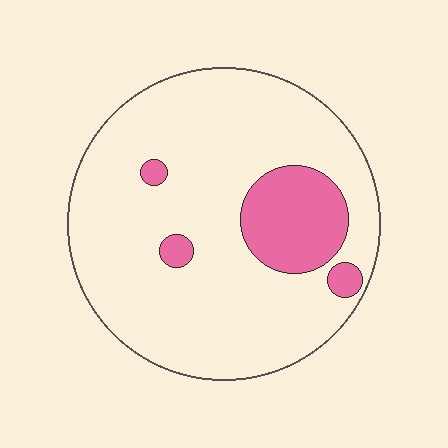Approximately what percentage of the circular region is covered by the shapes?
Approximately 15%.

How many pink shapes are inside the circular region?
4.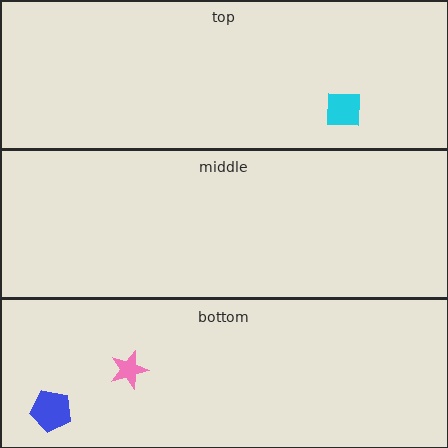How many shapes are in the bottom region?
2.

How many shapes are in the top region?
1.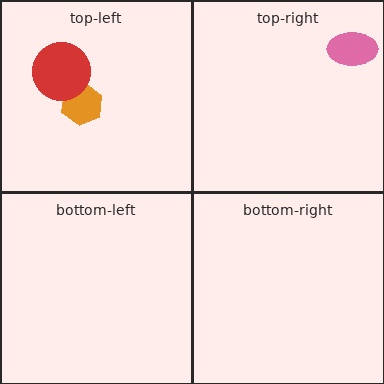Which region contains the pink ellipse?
The top-right region.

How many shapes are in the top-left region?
2.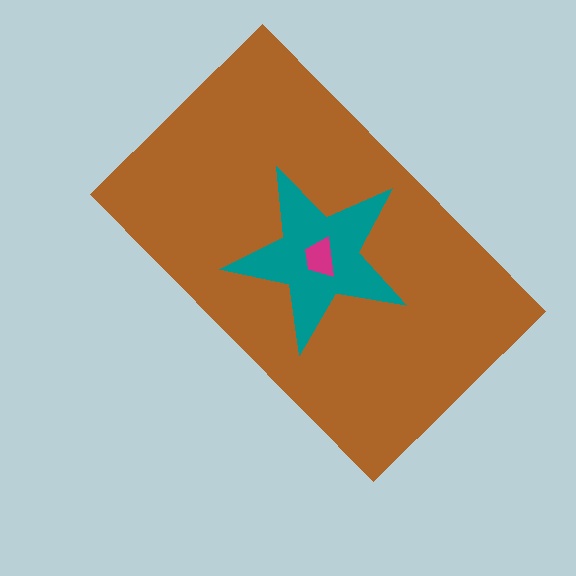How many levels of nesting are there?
3.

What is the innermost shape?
The magenta trapezoid.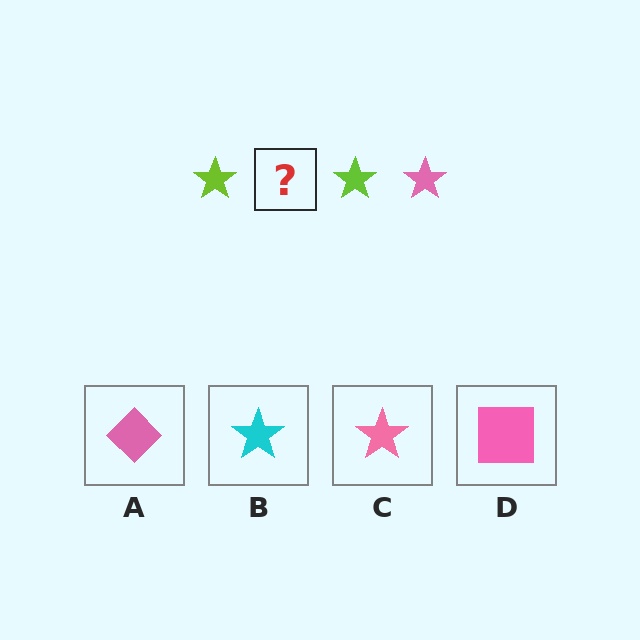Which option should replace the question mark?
Option C.